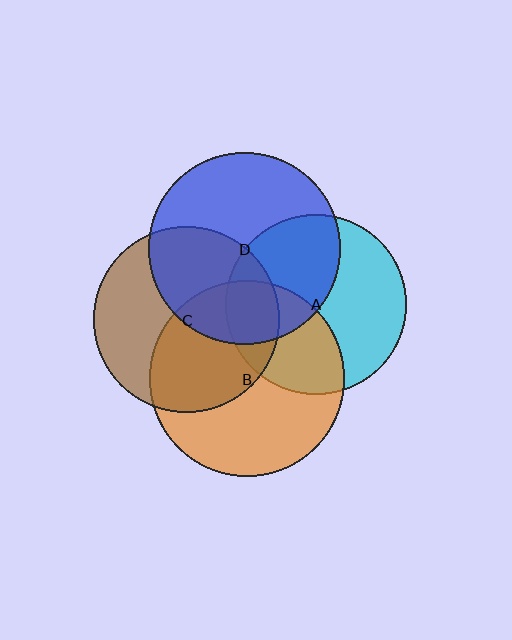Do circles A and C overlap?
Yes.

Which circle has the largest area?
Circle B (orange).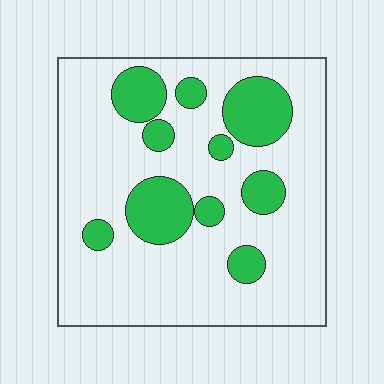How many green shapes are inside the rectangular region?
10.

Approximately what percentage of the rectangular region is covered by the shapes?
Approximately 25%.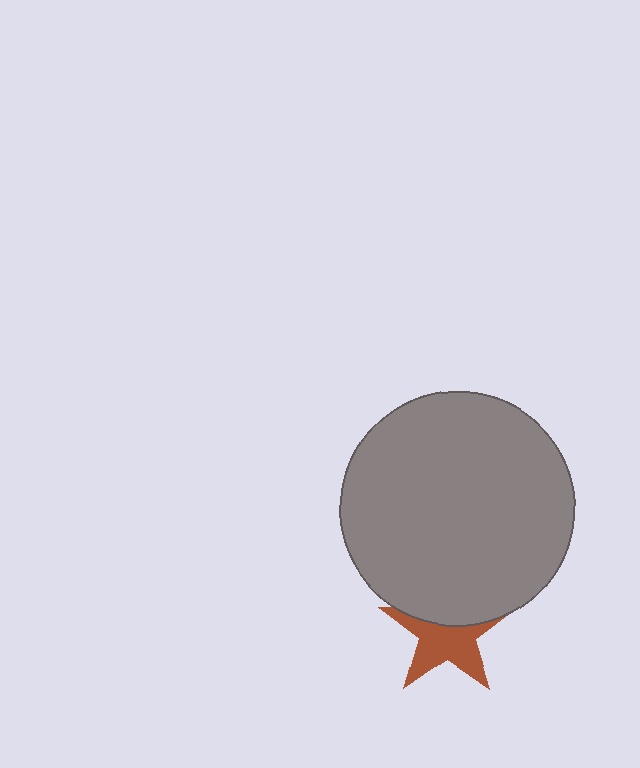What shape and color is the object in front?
The object in front is a gray circle.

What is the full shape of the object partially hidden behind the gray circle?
The partially hidden object is a brown star.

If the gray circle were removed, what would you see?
You would see the complete brown star.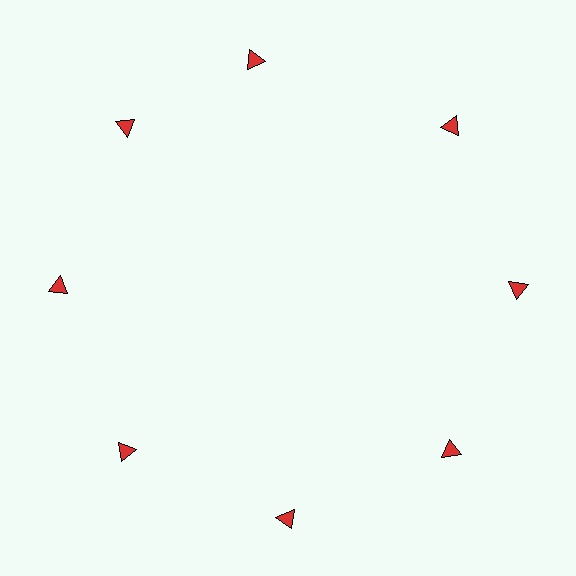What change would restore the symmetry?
The symmetry would be restored by rotating it back into even spacing with its neighbors so that all 8 triangles sit at equal angles and equal distance from the center.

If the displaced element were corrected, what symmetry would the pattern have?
It would have 8-fold rotational symmetry — the pattern would map onto itself every 45 degrees.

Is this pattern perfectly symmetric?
No. The 8 red triangles are arranged in a ring, but one element near the 12 o'clock position is rotated out of alignment along the ring, breaking the 8-fold rotational symmetry.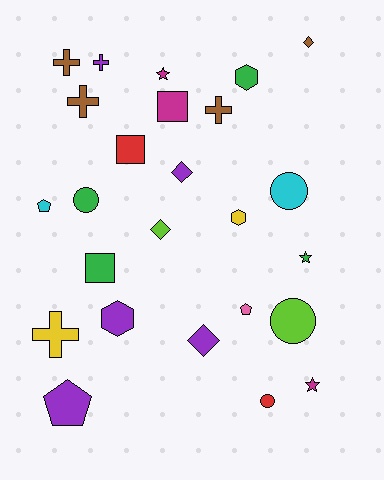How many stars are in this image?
There are 3 stars.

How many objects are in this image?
There are 25 objects.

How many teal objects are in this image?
There are no teal objects.